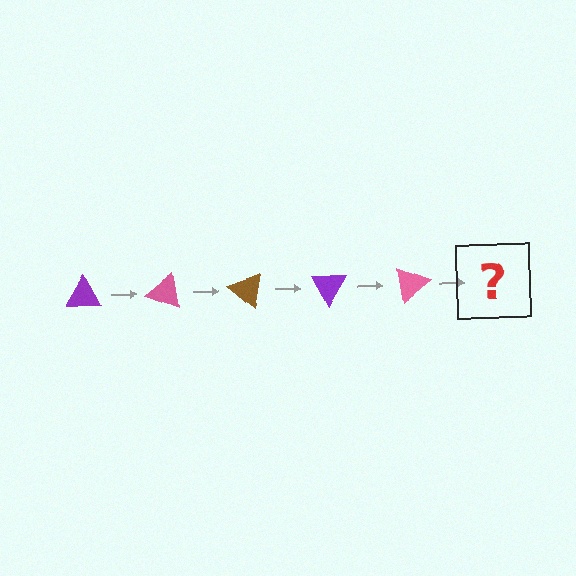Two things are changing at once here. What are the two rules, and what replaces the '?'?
The two rules are that it rotates 20 degrees each step and the color cycles through purple, pink, and brown. The '?' should be a brown triangle, rotated 100 degrees from the start.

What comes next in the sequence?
The next element should be a brown triangle, rotated 100 degrees from the start.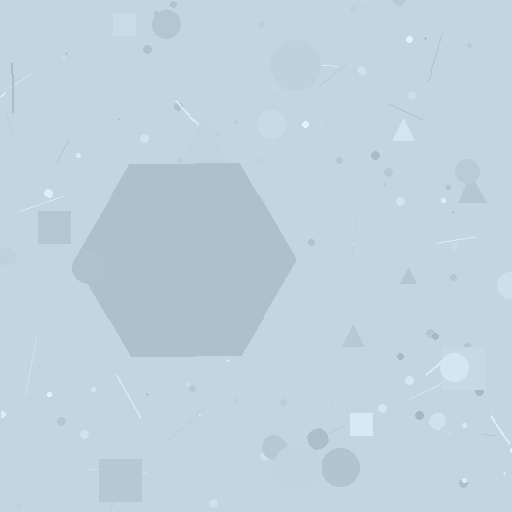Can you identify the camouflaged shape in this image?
The camouflaged shape is a hexagon.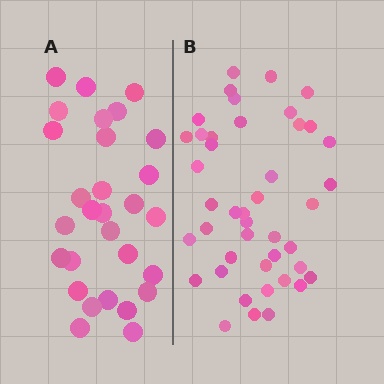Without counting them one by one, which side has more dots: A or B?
Region B (the right region) has more dots.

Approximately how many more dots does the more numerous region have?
Region B has approximately 15 more dots than region A.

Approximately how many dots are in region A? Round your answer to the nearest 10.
About 30 dots. (The exact count is 29, which rounds to 30.)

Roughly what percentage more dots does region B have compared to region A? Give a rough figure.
About 50% more.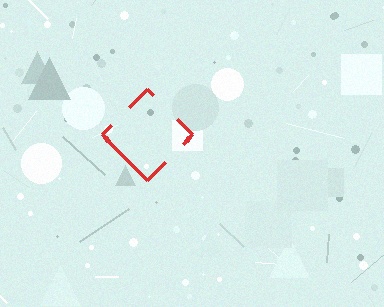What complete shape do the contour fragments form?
The contour fragments form a diamond.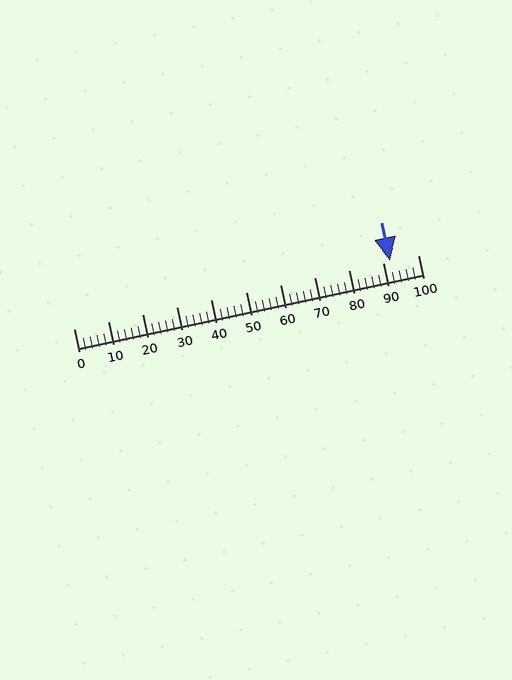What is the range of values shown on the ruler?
The ruler shows values from 0 to 100.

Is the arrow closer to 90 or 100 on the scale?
The arrow is closer to 90.